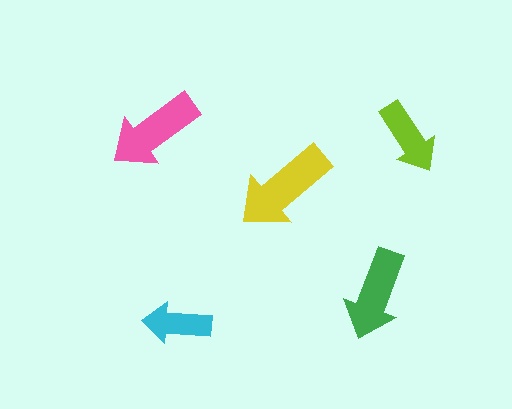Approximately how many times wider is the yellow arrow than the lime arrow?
About 1.5 times wider.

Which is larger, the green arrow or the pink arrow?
The pink one.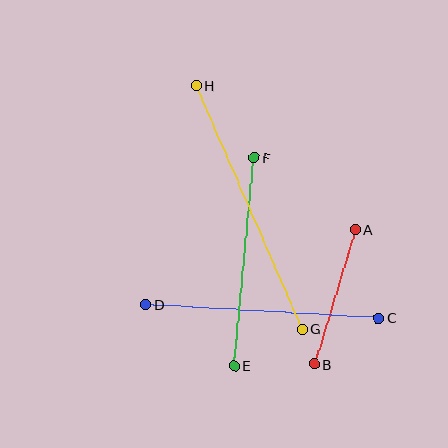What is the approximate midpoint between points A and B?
The midpoint is at approximately (335, 297) pixels.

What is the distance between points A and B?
The distance is approximately 141 pixels.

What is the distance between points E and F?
The distance is approximately 209 pixels.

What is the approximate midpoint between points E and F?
The midpoint is at approximately (244, 262) pixels.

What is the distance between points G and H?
The distance is approximately 266 pixels.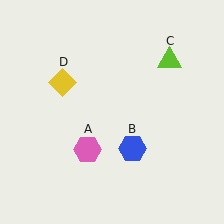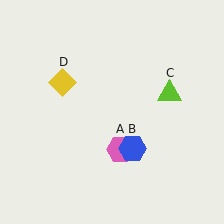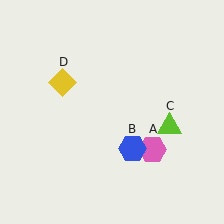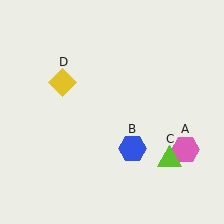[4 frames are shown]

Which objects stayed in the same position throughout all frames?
Blue hexagon (object B) and yellow diamond (object D) remained stationary.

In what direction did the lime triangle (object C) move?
The lime triangle (object C) moved down.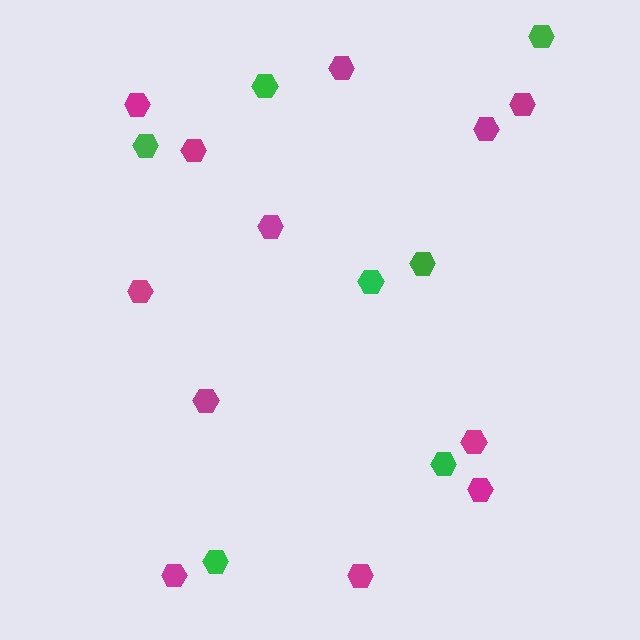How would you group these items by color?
There are 2 groups: one group of magenta hexagons (12) and one group of green hexagons (7).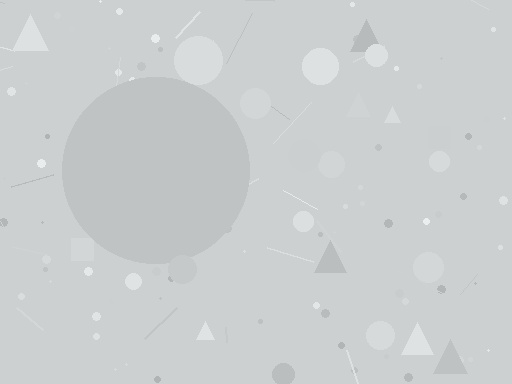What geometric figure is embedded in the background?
A circle is embedded in the background.